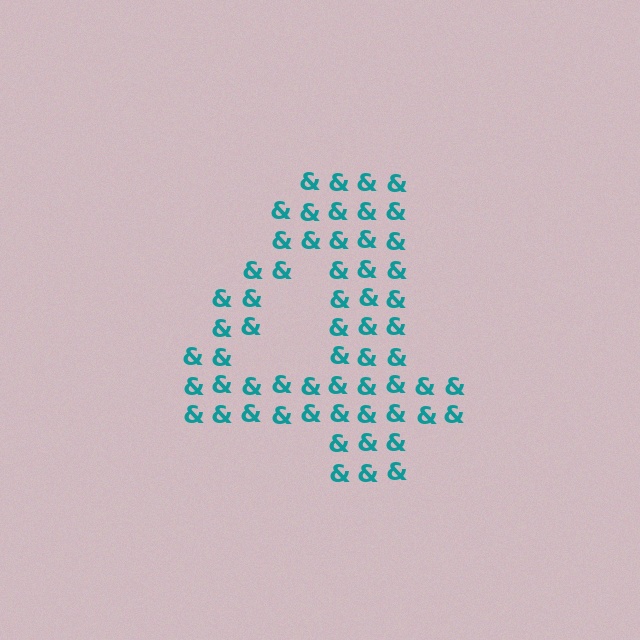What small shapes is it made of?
It is made of small ampersands.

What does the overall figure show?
The overall figure shows the digit 4.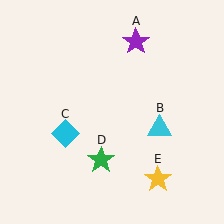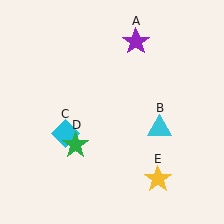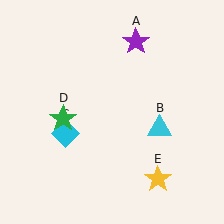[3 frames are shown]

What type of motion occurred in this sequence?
The green star (object D) rotated clockwise around the center of the scene.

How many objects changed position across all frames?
1 object changed position: green star (object D).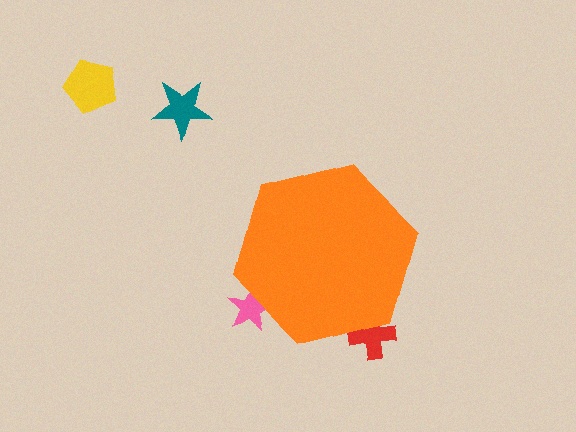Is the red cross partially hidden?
Yes, the red cross is partially hidden behind the orange hexagon.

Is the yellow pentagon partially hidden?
No, the yellow pentagon is fully visible.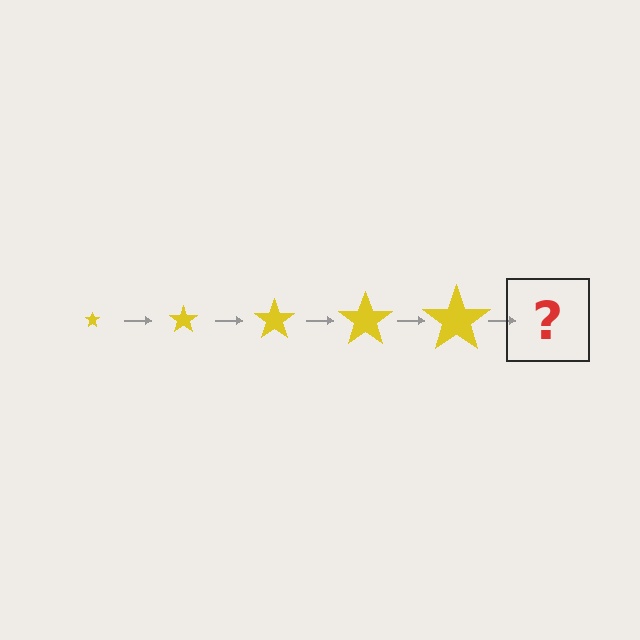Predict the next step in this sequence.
The next step is a yellow star, larger than the previous one.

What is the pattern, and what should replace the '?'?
The pattern is that the star gets progressively larger each step. The '?' should be a yellow star, larger than the previous one.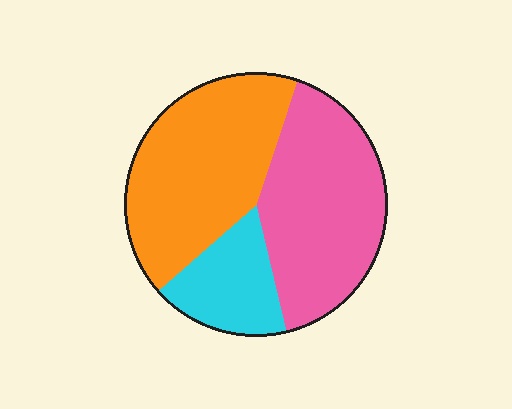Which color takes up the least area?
Cyan, at roughly 15%.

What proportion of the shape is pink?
Pink covers 41% of the shape.